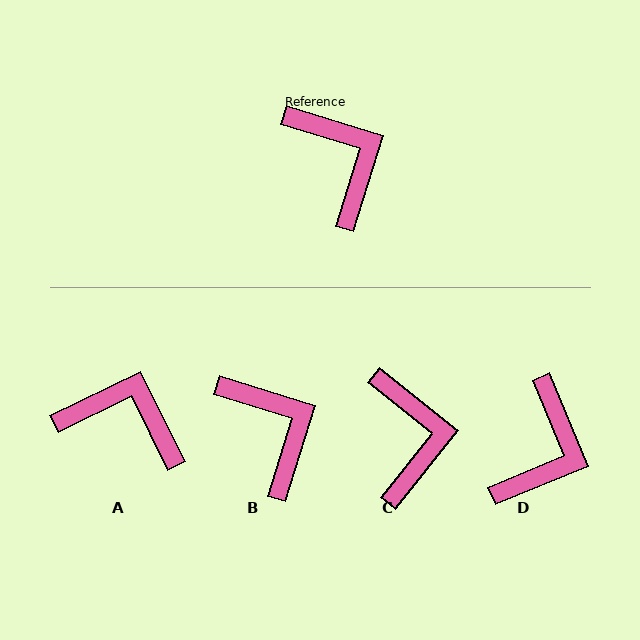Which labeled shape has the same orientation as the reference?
B.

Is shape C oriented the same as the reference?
No, it is off by about 22 degrees.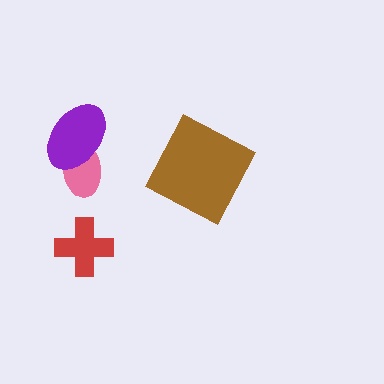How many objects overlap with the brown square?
0 objects overlap with the brown square.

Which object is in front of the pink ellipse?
The purple ellipse is in front of the pink ellipse.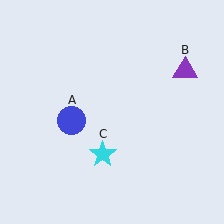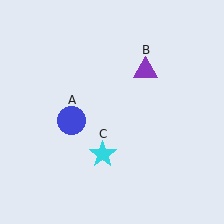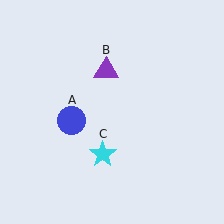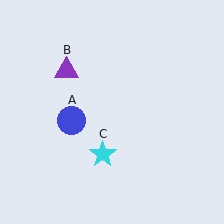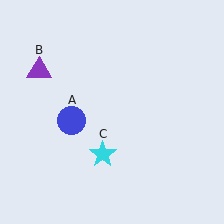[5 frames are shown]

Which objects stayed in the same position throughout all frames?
Blue circle (object A) and cyan star (object C) remained stationary.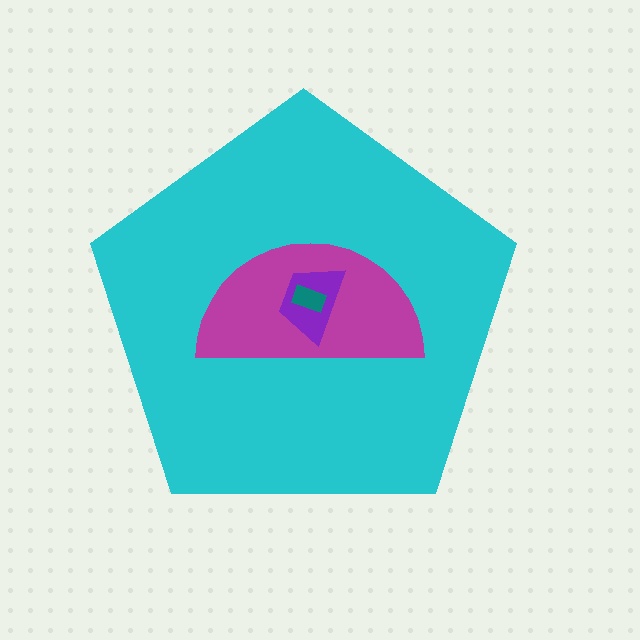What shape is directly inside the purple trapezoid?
The teal rectangle.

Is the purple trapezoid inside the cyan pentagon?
Yes.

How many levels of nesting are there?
4.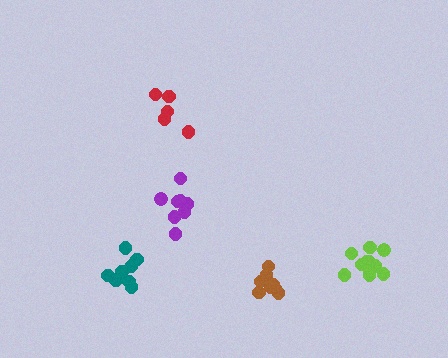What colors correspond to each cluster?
The clusters are colored: brown, red, purple, lime, teal.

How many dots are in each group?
Group 1: 9 dots, Group 2: 5 dots, Group 3: 8 dots, Group 4: 11 dots, Group 5: 9 dots (42 total).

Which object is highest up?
The red cluster is topmost.